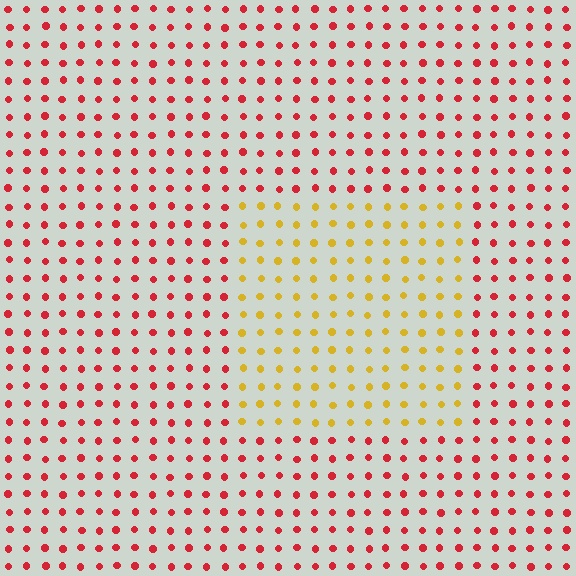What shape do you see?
I see a rectangle.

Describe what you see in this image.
The image is filled with small red elements in a uniform arrangement. A rectangle-shaped region is visible where the elements are tinted to a slightly different hue, forming a subtle color boundary.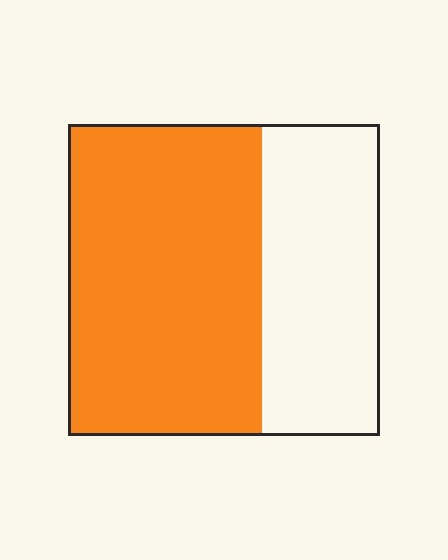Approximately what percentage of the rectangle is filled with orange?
Approximately 60%.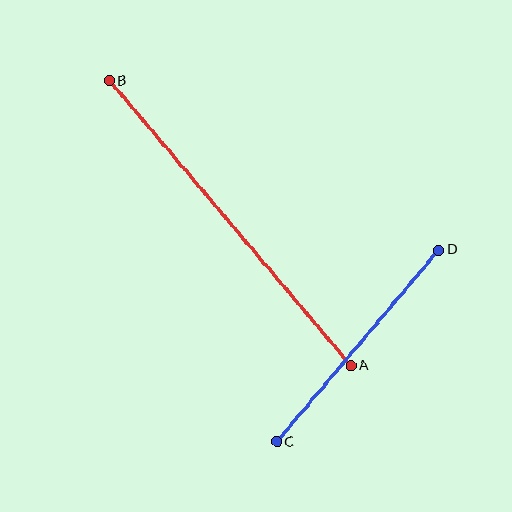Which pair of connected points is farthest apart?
Points A and B are farthest apart.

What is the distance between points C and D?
The distance is approximately 251 pixels.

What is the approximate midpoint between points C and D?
The midpoint is at approximately (358, 346) pixels.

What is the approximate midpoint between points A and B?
The midpoint is at approximately (230, 223) pixels.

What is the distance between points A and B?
The distance is approximately 373 pixels.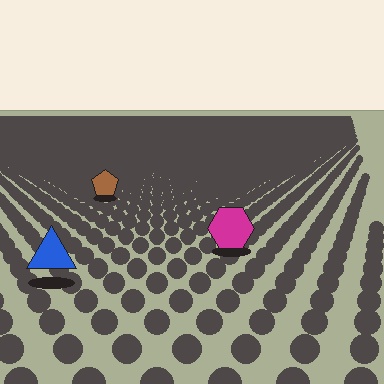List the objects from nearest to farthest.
From nearest to farthest: the blue triangle, the magenta hexagon, the brown pentagon.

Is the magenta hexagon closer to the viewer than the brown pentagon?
Yes. The magenta hexagon is closer — you can tell from the texture gradient: the ground texture is coarser near it.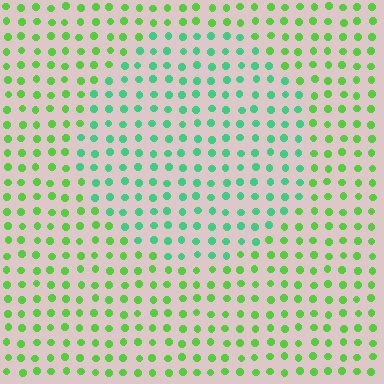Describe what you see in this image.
The image is filled with small lime elements in a uniform arrangement. A circle-shaped region is visible where the elements are tinted to a slightly different hue, forming a subtle color boundary.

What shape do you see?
I see a circle.